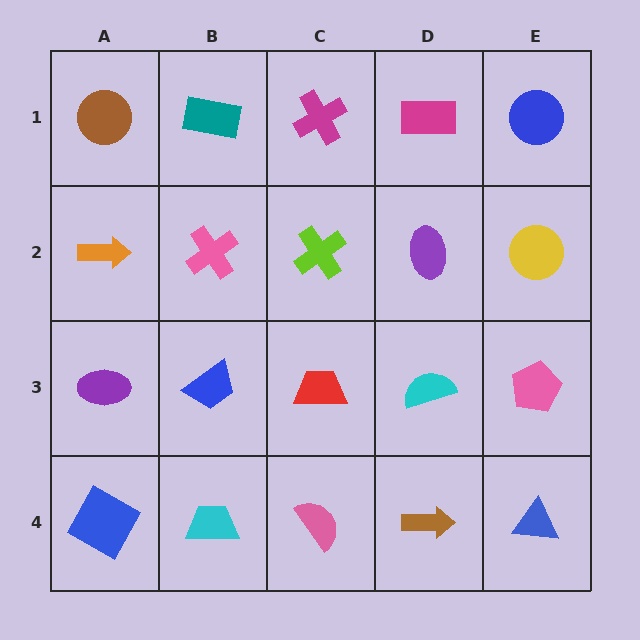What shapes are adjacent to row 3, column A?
An orange arrow (row 2, column A), a blue square (row 4, column A), a blue trapezoid (row 3, column B).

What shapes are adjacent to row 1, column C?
A lime cross (row 2, column C), a teal rectangle (row 1, column B), a magenta rectangle (row 1, column D).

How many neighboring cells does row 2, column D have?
4.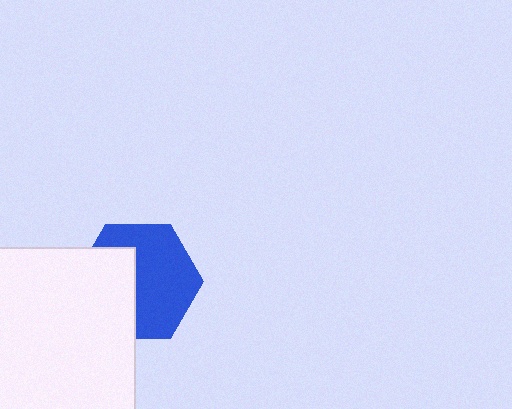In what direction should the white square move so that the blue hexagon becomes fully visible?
The white square should move left. That is the shortest direction to clear the overlap and leave the blue hexagon fully visible.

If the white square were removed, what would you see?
You would see the complete blue hexagon.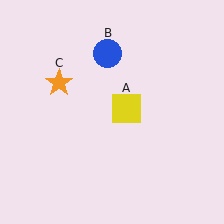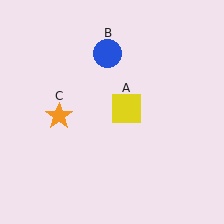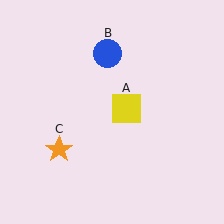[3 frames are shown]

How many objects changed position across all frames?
1 object changed position: orange star (object C).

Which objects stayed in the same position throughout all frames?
Yellow square (object A) and blue circle (object B) remained stationary.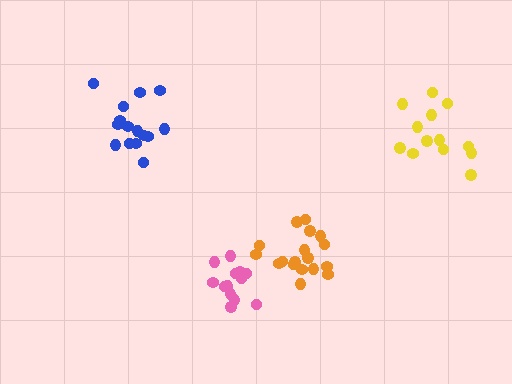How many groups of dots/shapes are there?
There are 4 groups.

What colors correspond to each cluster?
The clusters are colored: blue, yellow, orange, pink.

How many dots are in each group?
Group 1: 15 dots, Group 2: 13 dots, Group 3: 18 dots, Group 4: 13 dots (59 total).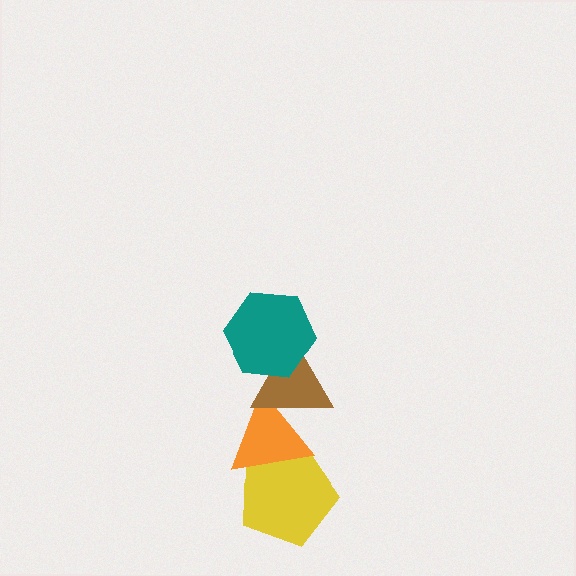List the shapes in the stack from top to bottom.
From top to bottom: the teal hexagon, the brown triangle, the orange triangle, the yellow pentagon.